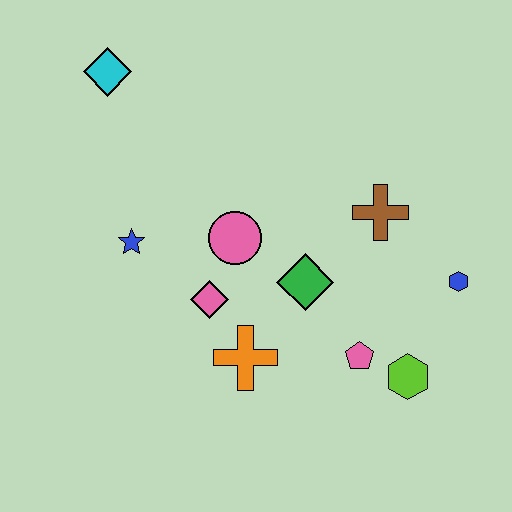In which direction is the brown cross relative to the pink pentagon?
The brown cross is above the pink pentagon.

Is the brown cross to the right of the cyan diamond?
Yes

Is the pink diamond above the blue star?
No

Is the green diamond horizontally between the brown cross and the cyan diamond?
Yes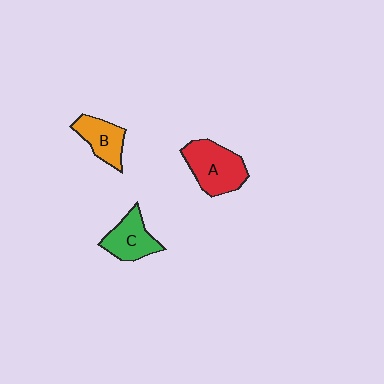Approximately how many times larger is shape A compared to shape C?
Approximately 1.3 times.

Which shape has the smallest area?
Shape B (orange).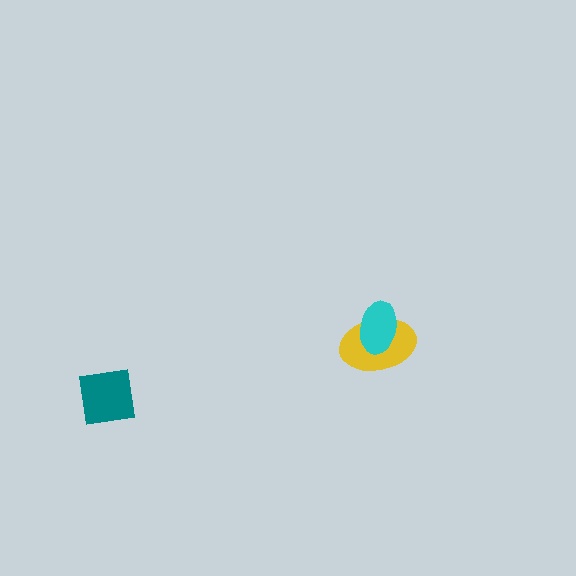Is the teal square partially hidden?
No, no other shape covers it.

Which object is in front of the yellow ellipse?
The cyan ellipse is in front of the yellow ellipse.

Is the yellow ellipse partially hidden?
Yes, it is partially covered by another shape.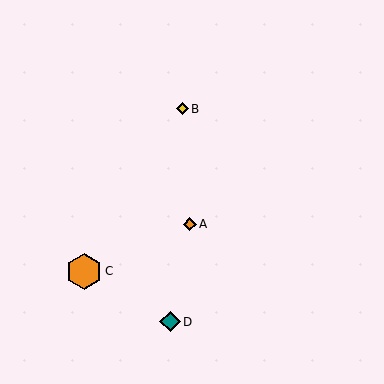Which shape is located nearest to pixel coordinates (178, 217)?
The orange diamond (labeled A) at (190, 224) is nearest to that location.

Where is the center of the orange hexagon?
The center of the orange hexagon is at (84, 271).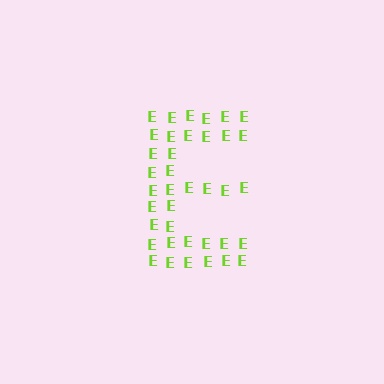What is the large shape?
The large shape is the letter E.